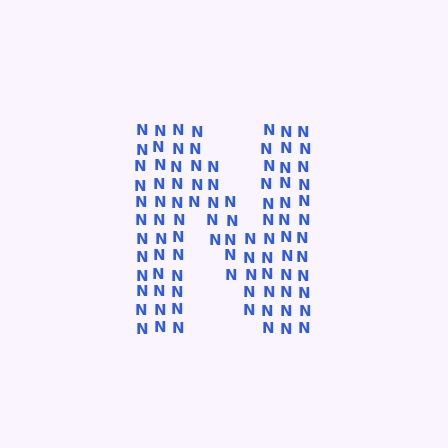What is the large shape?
The large shape is the letter N.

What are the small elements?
The small elements are letter N's.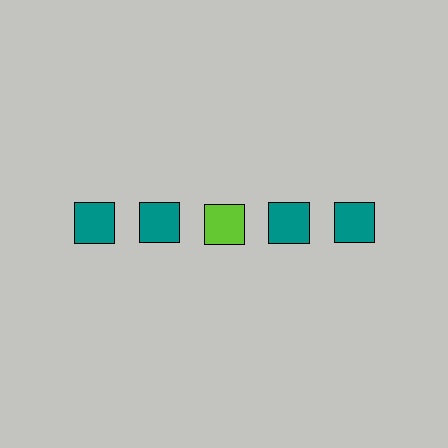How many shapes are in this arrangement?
There are 5 shapes arranged in a grid pattern.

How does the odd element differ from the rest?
It has a different color: lime instead of teal.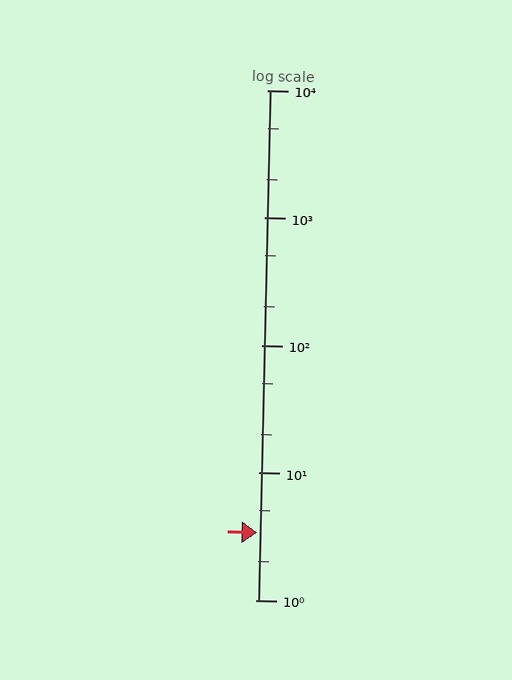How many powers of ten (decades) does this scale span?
The scale spans 4 decades, from 1 to 10000.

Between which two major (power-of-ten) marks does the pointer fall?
The pointer is between 1 and 10.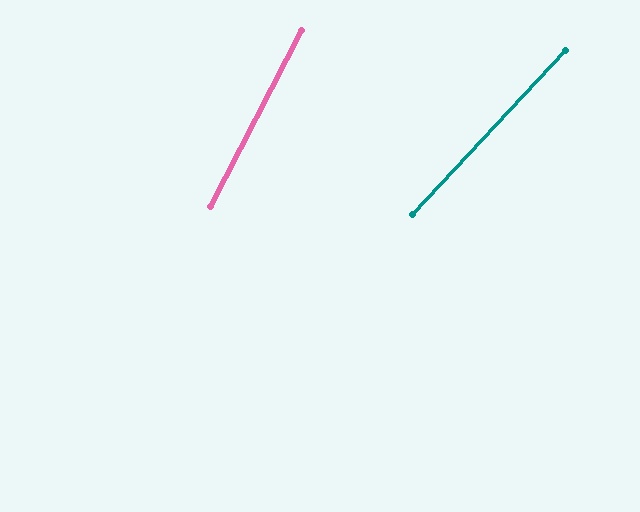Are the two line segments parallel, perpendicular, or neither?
Neither parallel nor perpendicular — they differ by about 16°.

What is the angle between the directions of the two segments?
Approximately 16 degrees.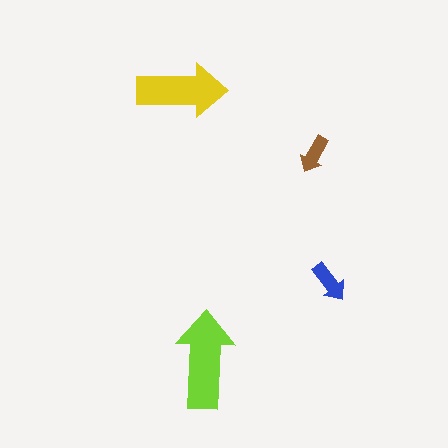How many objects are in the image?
There are 4 objects in the image.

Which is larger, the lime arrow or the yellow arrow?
The lime one.